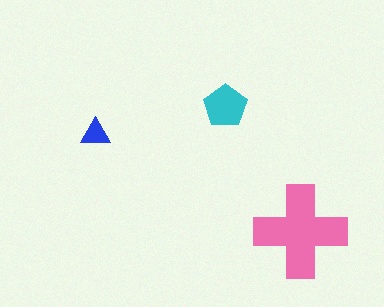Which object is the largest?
The pink cross.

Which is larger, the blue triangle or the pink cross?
The pink cross.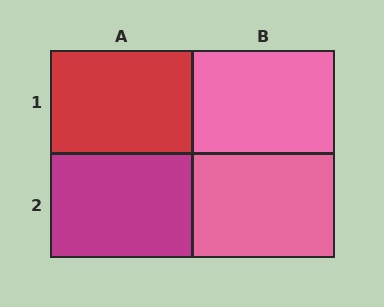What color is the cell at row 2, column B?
Pink.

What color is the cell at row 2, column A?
Magenta.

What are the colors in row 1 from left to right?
Red, pink.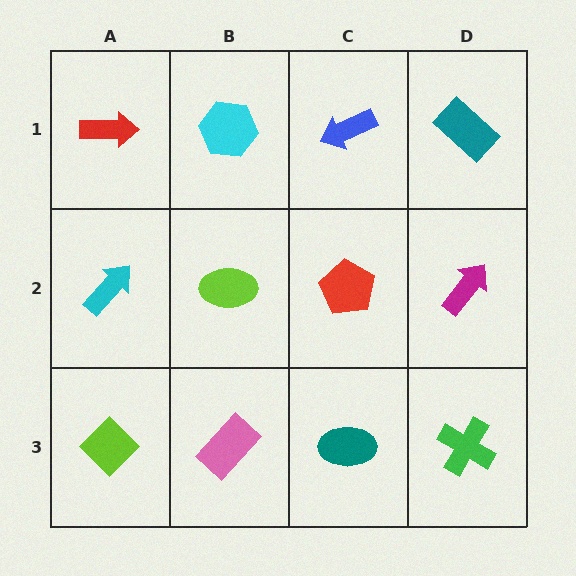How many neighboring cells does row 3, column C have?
3.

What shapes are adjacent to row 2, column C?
A blue arrow (row 1, column C), a teal ellipse (row 3, column C), a lime ellipse (row 2, column B), a magenta arrow (row 2, column D).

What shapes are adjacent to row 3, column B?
A lime ellipse (row 2, column B), a lime diamond (row 3, column A), a teal ellipse (row 3, column C).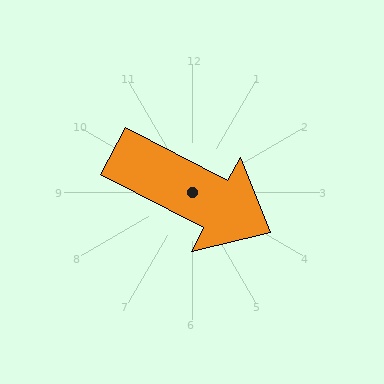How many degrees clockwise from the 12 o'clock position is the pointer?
Approximately 117 degrees.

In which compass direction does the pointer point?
Southeast.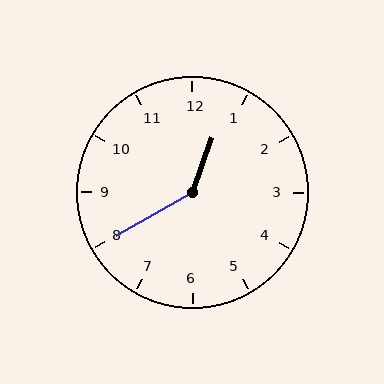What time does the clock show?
12:40.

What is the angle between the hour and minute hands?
Approximately 140 degrees.